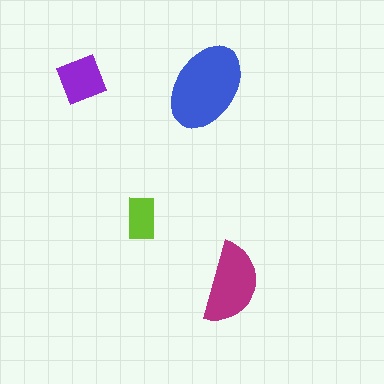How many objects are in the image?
There are 4 objects in the image.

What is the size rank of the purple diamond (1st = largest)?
3rd.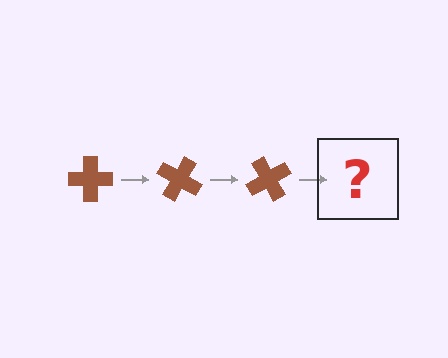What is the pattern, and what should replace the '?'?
The pattern is that the cross rotates 30 degrees each step. The '?' should be a brown cross rotated 90 degrees.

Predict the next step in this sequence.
The next step is a brown cross rotated 90 degrees.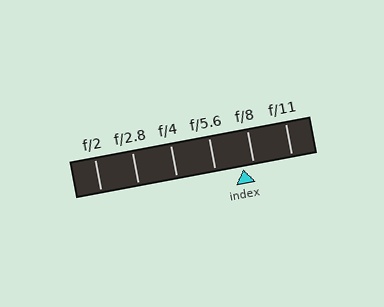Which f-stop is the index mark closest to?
The index mark is closest to f/8.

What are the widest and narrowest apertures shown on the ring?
The widest aperture shown is f/2 and the narrowest is f/11.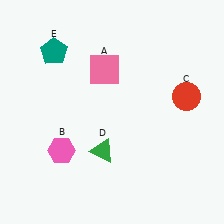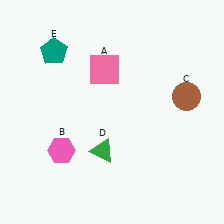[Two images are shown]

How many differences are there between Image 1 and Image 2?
There is 1 difference between the two images.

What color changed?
The circle (C) changed from red in Image 1 to brown in Image 2.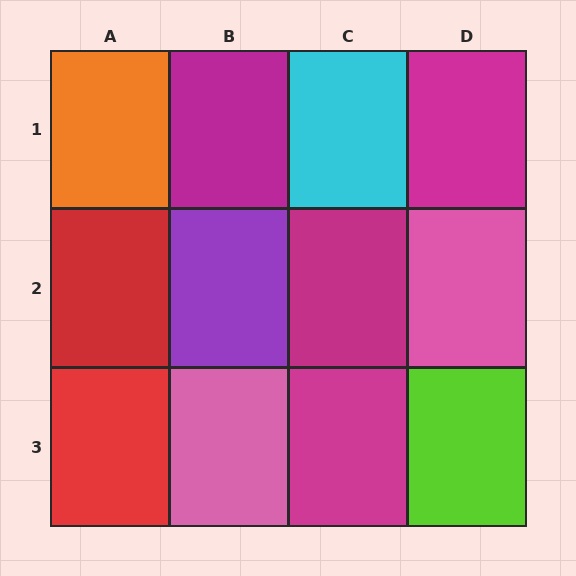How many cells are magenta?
4 cells are magenta.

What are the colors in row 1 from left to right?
Orange, magenta, cyan, magenta.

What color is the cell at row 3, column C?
Magenta.